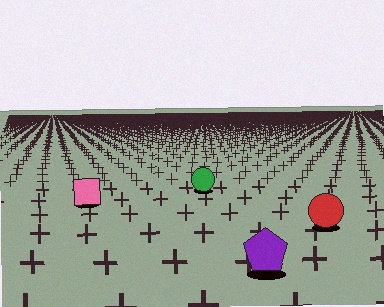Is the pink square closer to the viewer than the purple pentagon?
No. The purple pentagon is closer — you can tell from the texture gradient: the ground texture is coarser near it.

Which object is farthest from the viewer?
The green circle is farthest from the viewer. It appears smaller and the ground texture around it is denser.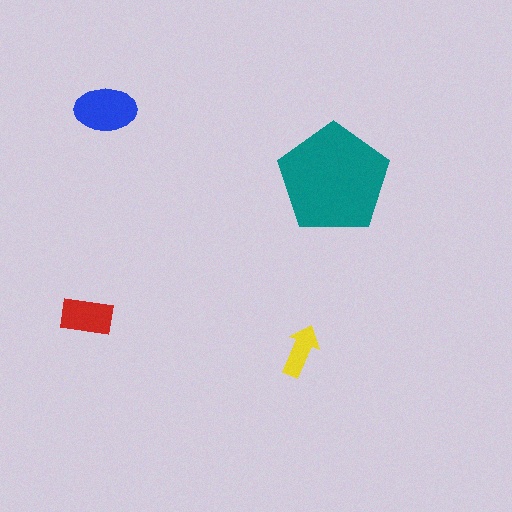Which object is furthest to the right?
The teal pentagon is rightmost.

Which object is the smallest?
The yellow arrow.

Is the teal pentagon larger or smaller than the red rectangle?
Larger.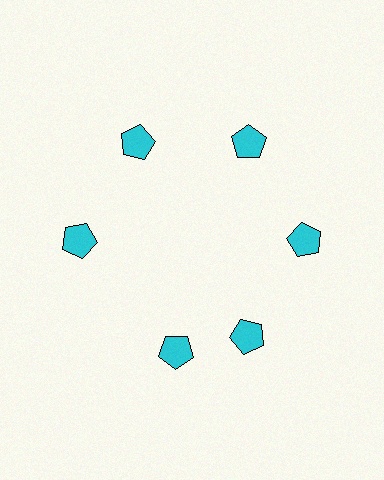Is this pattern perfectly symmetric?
No. The 6 cyan pentagons are arranged in a ring, but one element near the 7 o'clock position is rotated out of alignment along the ring, breaking the 6-fold rotational symmetry.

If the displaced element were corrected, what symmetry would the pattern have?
It would have 6-fold rotational symmetry — the pattern would map onto itself every 60 degrees.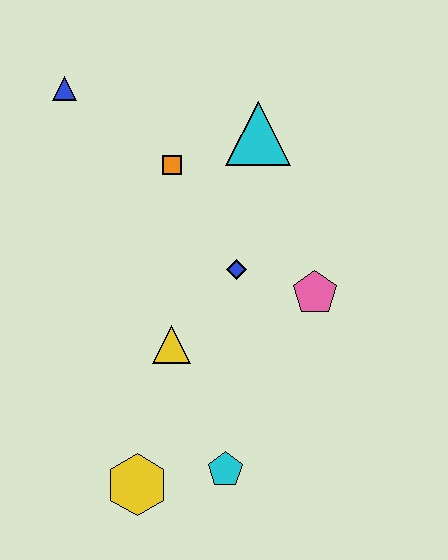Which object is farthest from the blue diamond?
The blue triangle is farthest from the blue diamond.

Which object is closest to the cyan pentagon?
The yellow hexagon is closest to the cyan pentagon.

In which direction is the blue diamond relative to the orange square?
The blue diamond is below the orange square.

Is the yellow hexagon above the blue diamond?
No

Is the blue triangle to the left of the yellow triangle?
Yes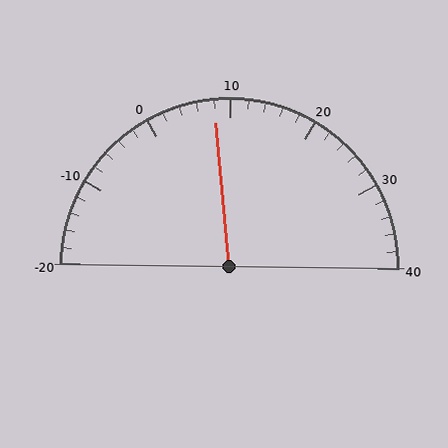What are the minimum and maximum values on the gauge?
The gauge ranges from -20 to 40.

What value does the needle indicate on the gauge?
The needle indicates approximately 8.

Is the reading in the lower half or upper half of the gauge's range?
The reading is in the lower half of the range (-20 to 40).